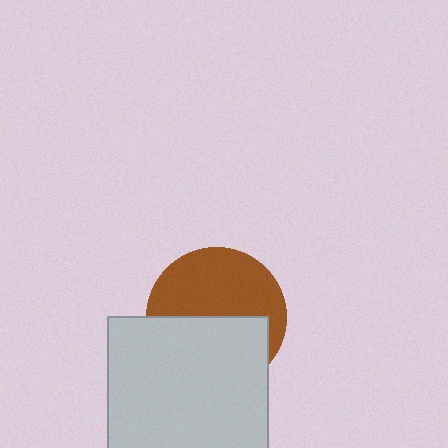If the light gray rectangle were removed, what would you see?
You would see the complete brown circle.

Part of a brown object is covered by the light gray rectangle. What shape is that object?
It is a circle.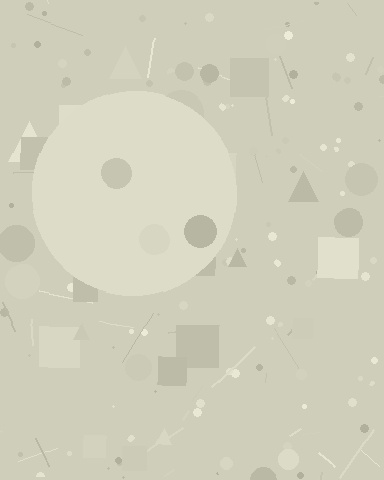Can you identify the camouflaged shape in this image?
The camouflaged shape is a circle.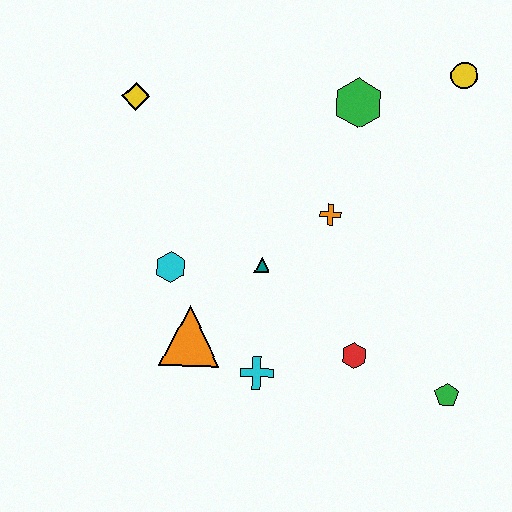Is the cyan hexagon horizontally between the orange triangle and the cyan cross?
No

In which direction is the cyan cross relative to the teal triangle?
The cyan cross is below the teal triangle.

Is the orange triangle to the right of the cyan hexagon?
Yes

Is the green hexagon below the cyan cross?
No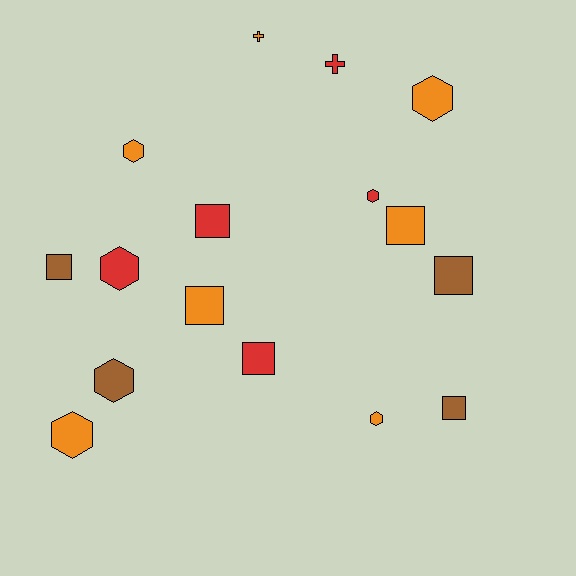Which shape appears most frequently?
Hexagon, with 7 objects.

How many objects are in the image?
There are 16 objects.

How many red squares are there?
There are 2 red squares.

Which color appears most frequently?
Orange, with 7 objects.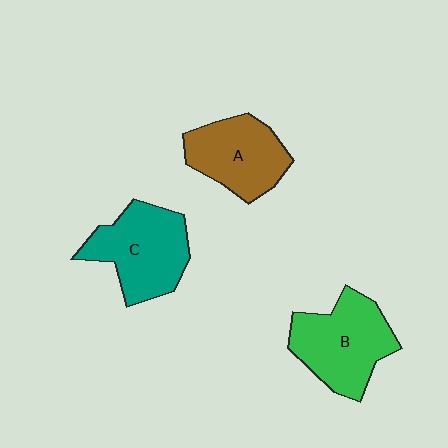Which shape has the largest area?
Shape B (green).